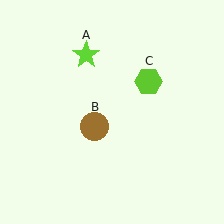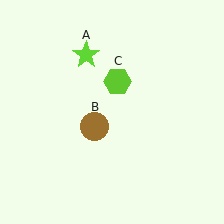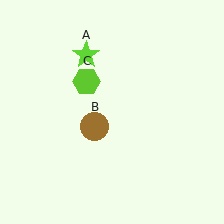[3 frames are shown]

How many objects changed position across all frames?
1 object changed position: lime hexagon (object C).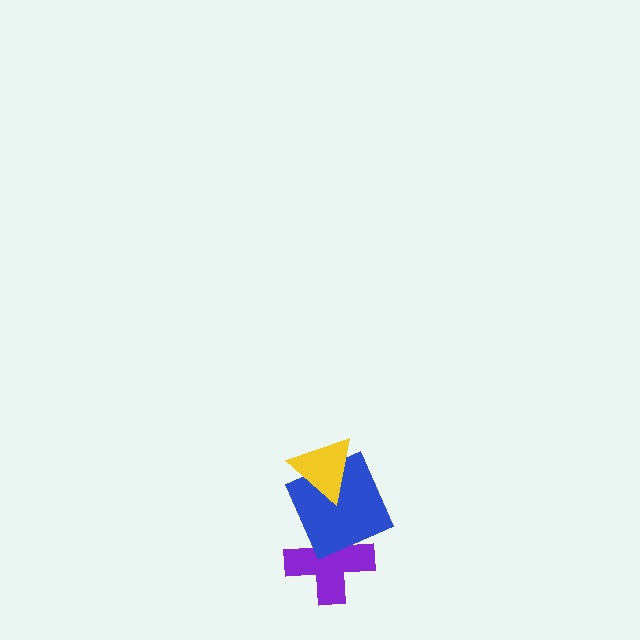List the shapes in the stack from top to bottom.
From top to bottom: the yellow triangle, the blue square, the purple cross.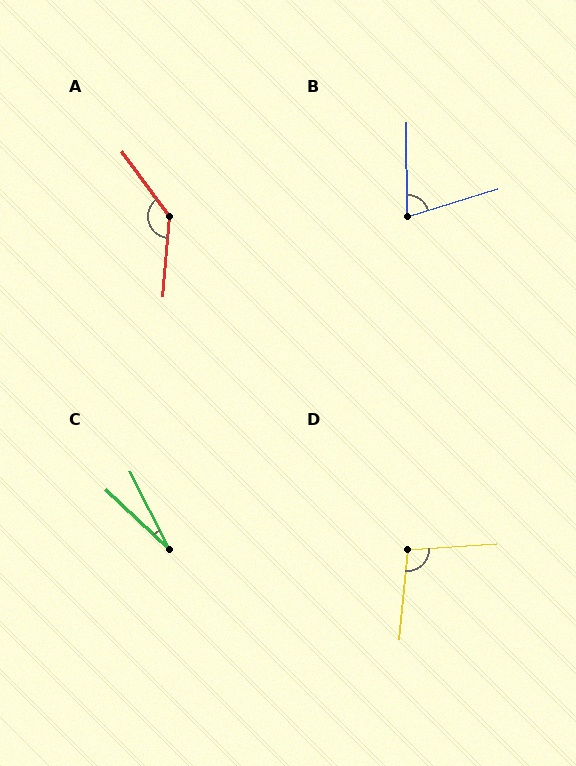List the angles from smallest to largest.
C (20°), B (73°), D (100°), A (139°).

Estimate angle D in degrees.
Approximately 100 degrees.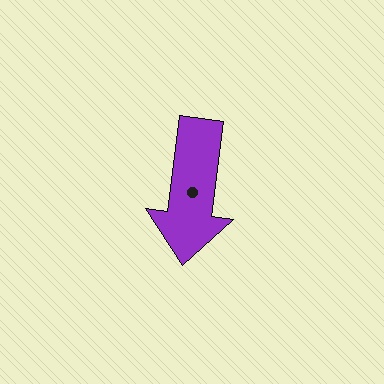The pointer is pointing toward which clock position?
Roughly 6 o'clock.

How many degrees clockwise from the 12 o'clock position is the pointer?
Approximately 187 degrees.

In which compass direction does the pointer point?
South.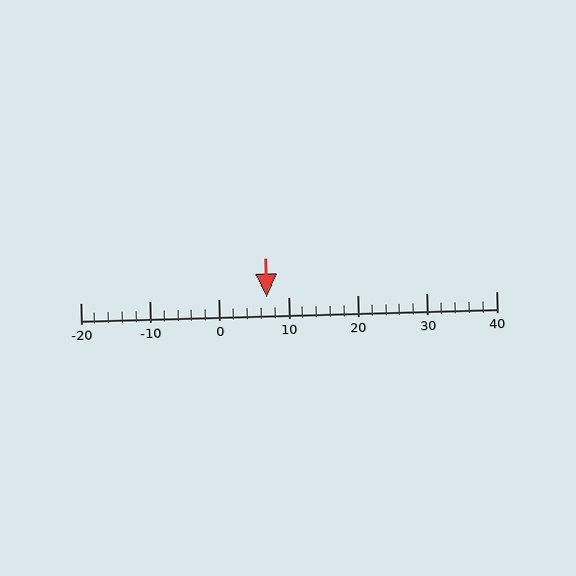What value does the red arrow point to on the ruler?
The red arrow points to approximately 7.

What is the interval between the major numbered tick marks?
The major tick marks are spaced 10 units apart.